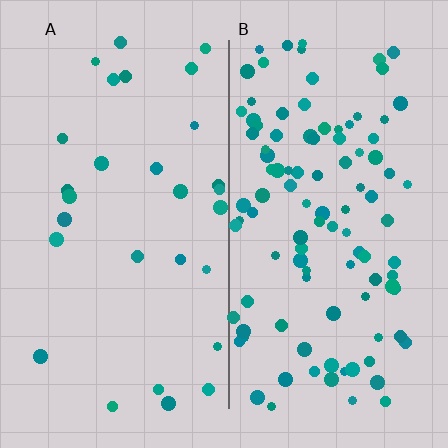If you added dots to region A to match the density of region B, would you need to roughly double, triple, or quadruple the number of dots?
Approximately quadruple.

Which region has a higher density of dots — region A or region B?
B (the right).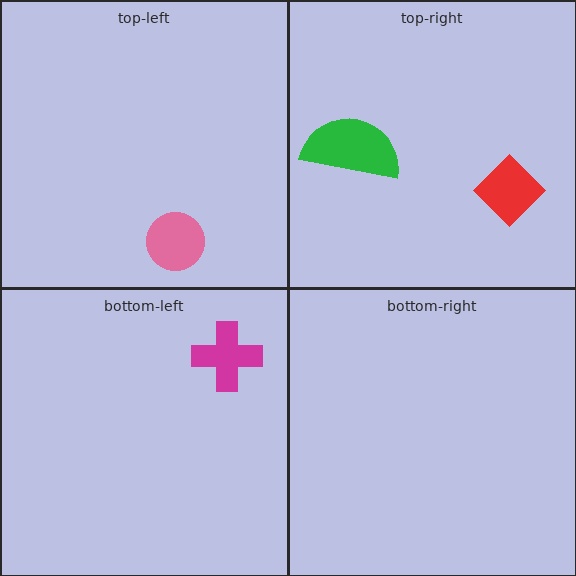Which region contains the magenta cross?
The bottom-left region.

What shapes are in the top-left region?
The pink circle.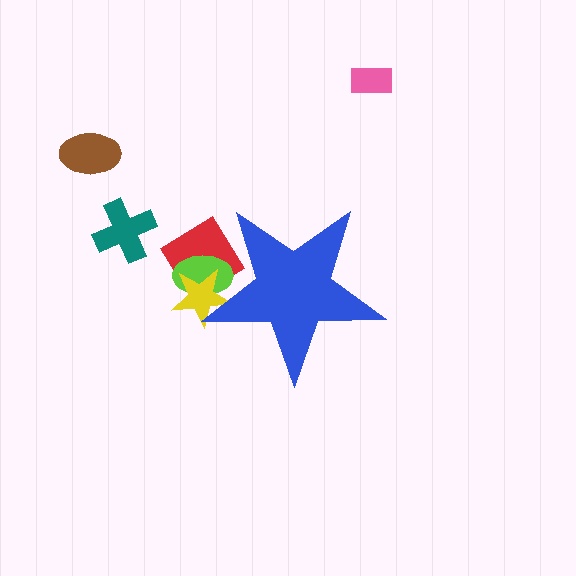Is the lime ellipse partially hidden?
Yes, the lime ellipse is partially hidden behind the blue star.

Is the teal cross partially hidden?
No, the teal cross is fully visible.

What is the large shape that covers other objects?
A blue star.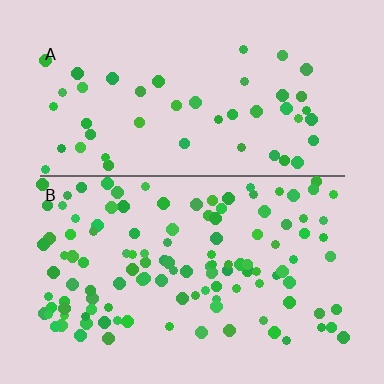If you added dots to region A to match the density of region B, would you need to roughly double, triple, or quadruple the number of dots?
Approximately triple.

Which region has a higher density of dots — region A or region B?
B (the bottom).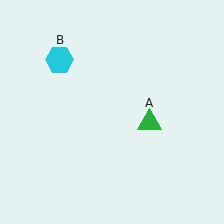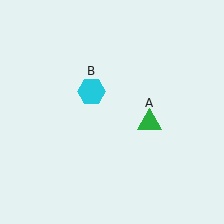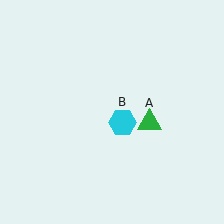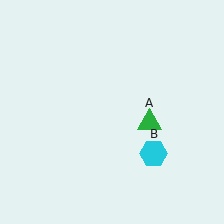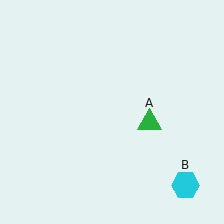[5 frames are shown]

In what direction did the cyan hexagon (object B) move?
The cyan hexagon (object B) moved down and to the right.